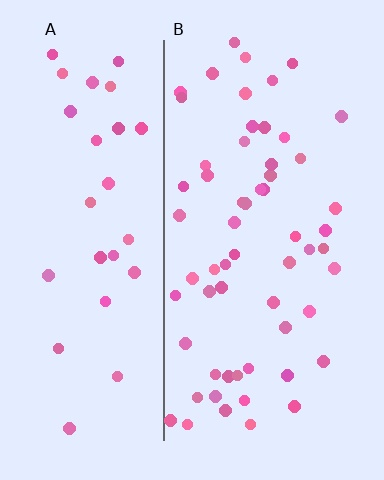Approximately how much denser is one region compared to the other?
Approximately 1.9× — region B over region A.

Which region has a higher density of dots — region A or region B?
B (the right).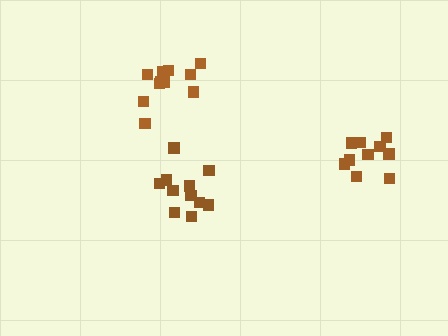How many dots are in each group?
Group 1: 11 dots, Group 2: 11 dots, Group 3: 10 dots (32 total).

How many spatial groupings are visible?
There are 3 spatial groupings.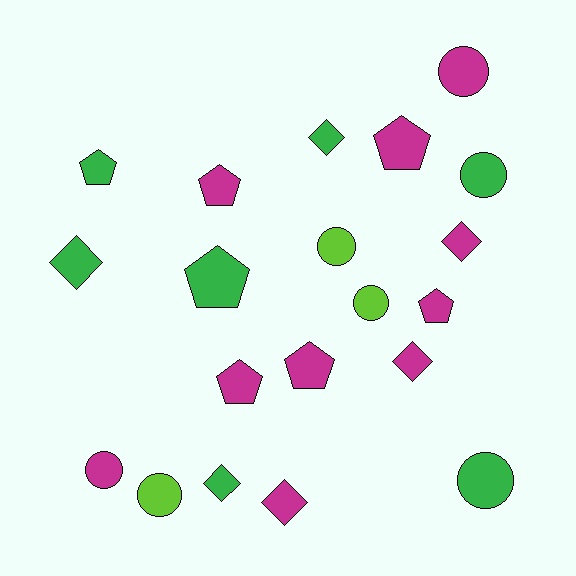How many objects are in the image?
There are 20 objects.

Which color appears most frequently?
Magenta, with 10 objects.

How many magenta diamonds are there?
There are 3 magenta diamonds.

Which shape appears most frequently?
Pentagon, with 7 objects.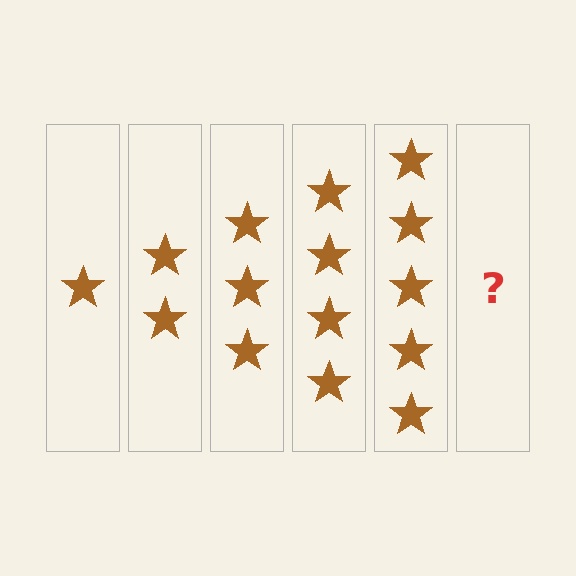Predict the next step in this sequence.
The next step is 6 stars.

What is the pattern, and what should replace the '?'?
The pattern is that each step adds one more star. The '?' should be 6 stars.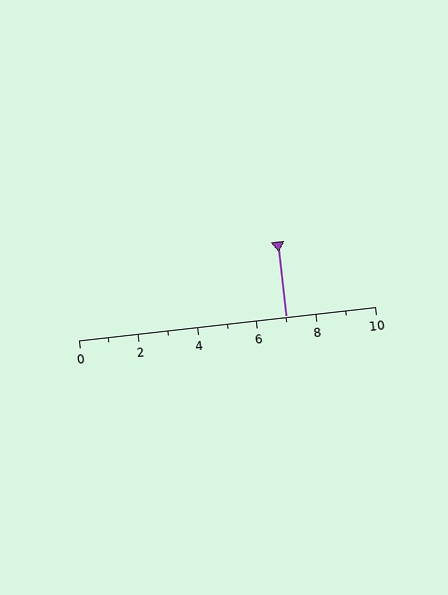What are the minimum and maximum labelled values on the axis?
The axis runs from 0 to 10.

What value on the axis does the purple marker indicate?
The marker indicates approximately 7.